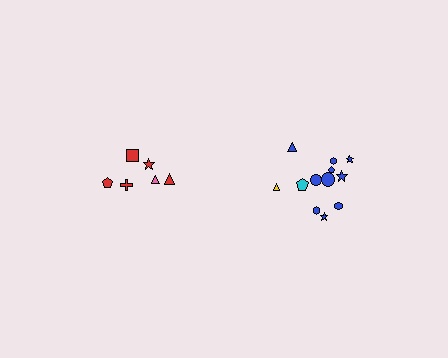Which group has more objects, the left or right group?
The right group.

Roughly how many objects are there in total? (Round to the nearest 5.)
Roughly 20 objects in total.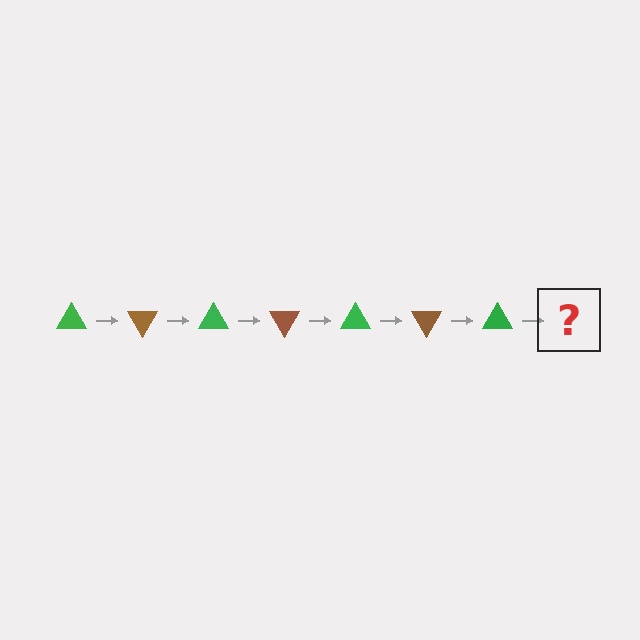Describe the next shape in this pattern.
It should be a brown triangle, rotated 420 degrees from the start.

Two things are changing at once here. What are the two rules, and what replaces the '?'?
The two rules are that it rotates 60 degrees each step and the color cycles through green and brown. The '?' should be a brown triangle, rotated 420 degrees from the start.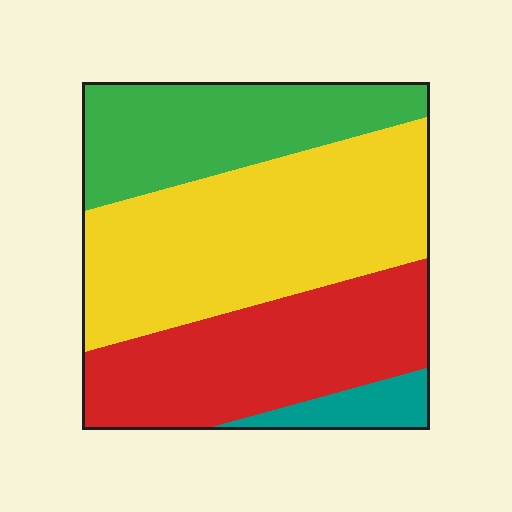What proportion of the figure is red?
Red takes up about one third (1/3) of the figure.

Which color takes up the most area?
Yellow, at roughly 40%.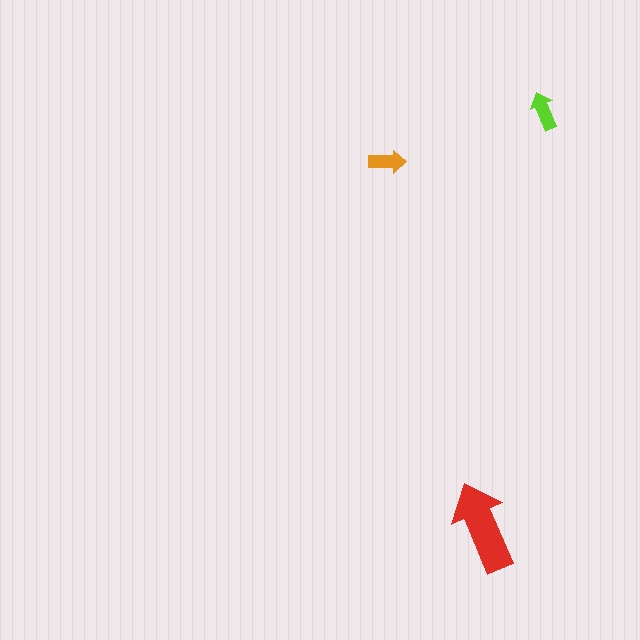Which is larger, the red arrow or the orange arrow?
The red one.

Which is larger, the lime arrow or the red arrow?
The red one.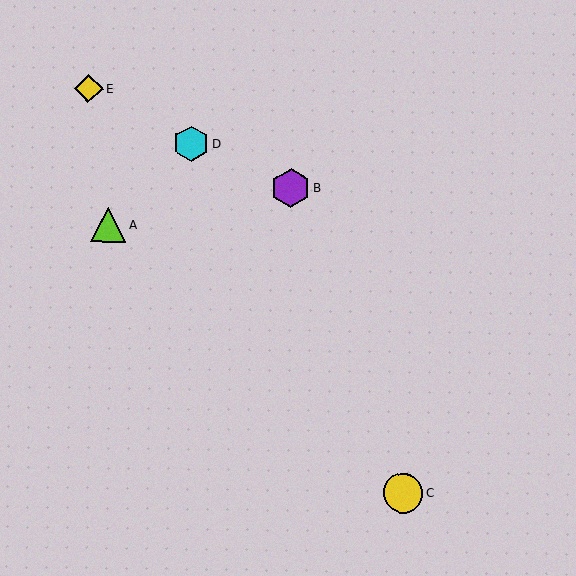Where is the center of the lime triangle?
The center of the lime triangle is at (108, 225).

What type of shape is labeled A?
Shape A is a lime triangle.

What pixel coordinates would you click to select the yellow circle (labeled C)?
Click at (403, 493) to select the yellow circle C.